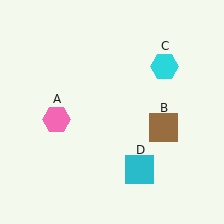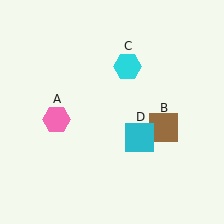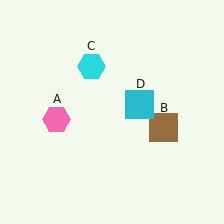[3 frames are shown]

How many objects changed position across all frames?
2 objects changed position: cyan hexagon (object C), cyan square (object D).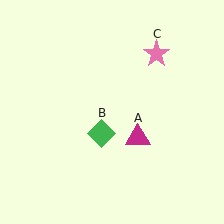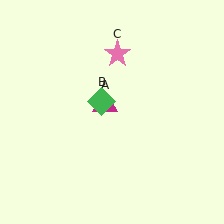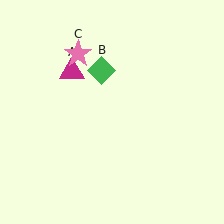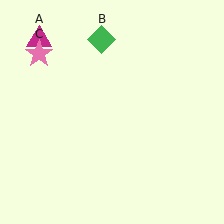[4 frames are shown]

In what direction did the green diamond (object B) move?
The green diamond (object B) moved up.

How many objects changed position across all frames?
3 objects changed position: magenta triangle (object A), green diamond (object B), pink star (object C).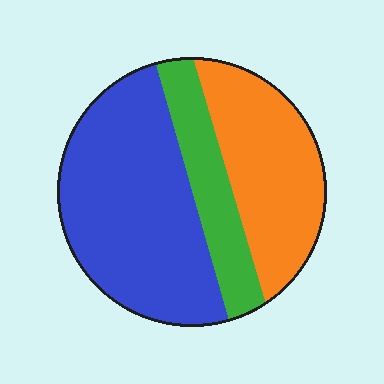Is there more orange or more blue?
Blue.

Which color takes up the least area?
Green, at roughly 20%.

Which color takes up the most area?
Blue, at roughly 50%.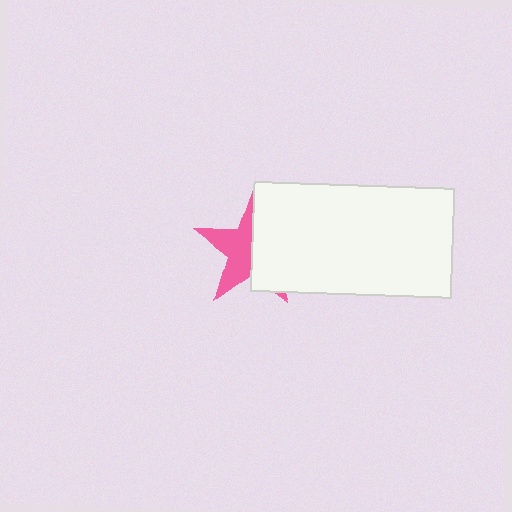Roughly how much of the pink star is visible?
About half of it is visible (roughly 49%).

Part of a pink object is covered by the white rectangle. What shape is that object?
It is a star.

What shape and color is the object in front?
The object in front is a white rectangle.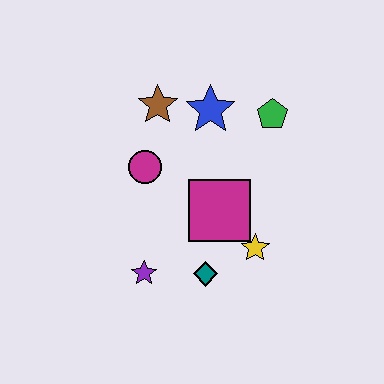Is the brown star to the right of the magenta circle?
Yes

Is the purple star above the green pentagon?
No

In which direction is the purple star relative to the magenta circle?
The purple star is below the magenta circle.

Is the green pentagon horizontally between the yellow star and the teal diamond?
No